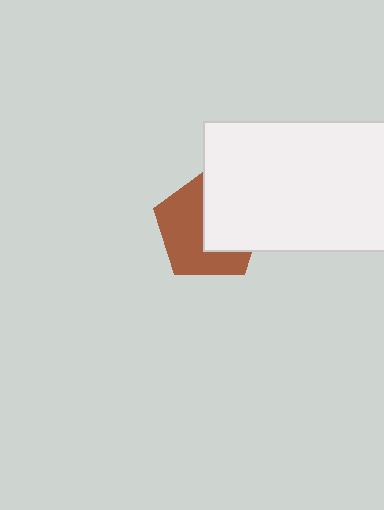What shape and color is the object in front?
The object in front is a white rectangle.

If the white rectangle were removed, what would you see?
You would see the complete brown pentagon.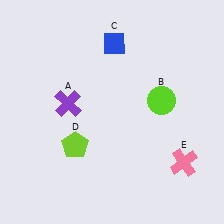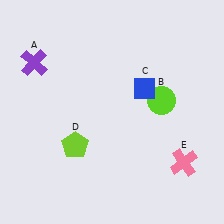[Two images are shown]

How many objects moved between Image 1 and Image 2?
2 objects moved between the two images.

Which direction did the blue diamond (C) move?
The blue diamond (C) moved down.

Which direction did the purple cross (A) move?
The purple cross (A) moved up.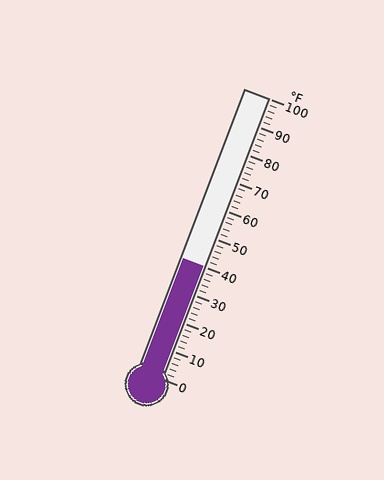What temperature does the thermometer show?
The thermometer shows approximately 40°F.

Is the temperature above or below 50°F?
The temperature is below 50°F.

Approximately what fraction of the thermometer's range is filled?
The thermometer is filled to approximately 40% of its range.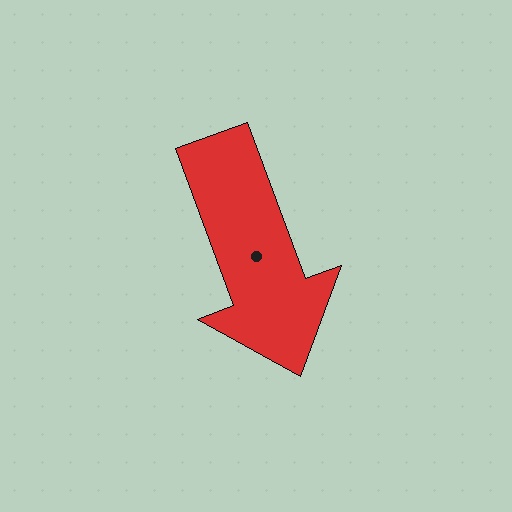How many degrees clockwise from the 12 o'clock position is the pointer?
Approximately 160 degrees.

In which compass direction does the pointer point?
South.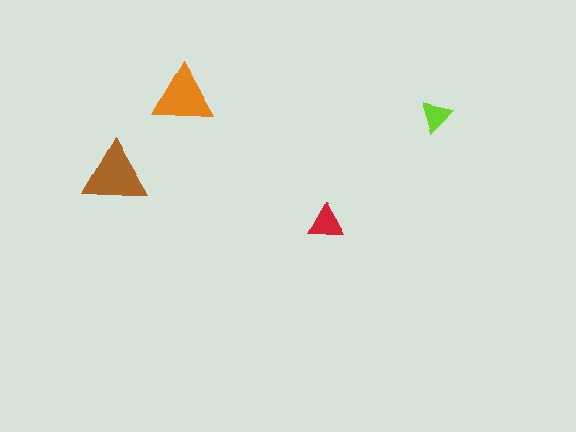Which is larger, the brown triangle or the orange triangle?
The brown one.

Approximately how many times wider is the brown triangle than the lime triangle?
About 2 times wider.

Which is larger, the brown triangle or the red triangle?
The brown one.